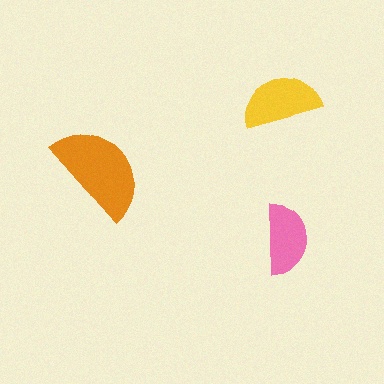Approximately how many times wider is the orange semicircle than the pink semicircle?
About 1.5 times wider.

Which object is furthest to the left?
The orange semicircle is leftmost.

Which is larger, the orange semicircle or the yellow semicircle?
The orange one.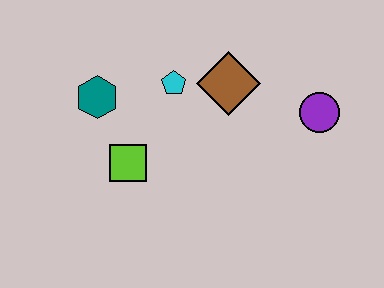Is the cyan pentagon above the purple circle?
Yes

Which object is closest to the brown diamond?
The cyan pentagon is closest to the brown diamond.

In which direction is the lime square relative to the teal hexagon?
The lime square is below the teal hexagon.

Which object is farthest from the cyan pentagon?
The purple circle is farthest from the cyan pentagon.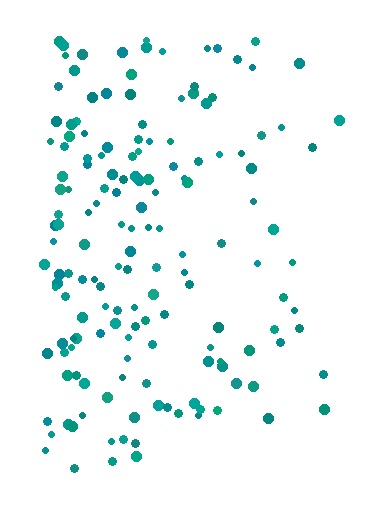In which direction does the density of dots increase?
From right to left, with the left side densest.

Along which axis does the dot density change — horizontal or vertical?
Horizontal.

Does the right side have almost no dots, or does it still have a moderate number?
Still a moderate number, just noticeably fewer than the left.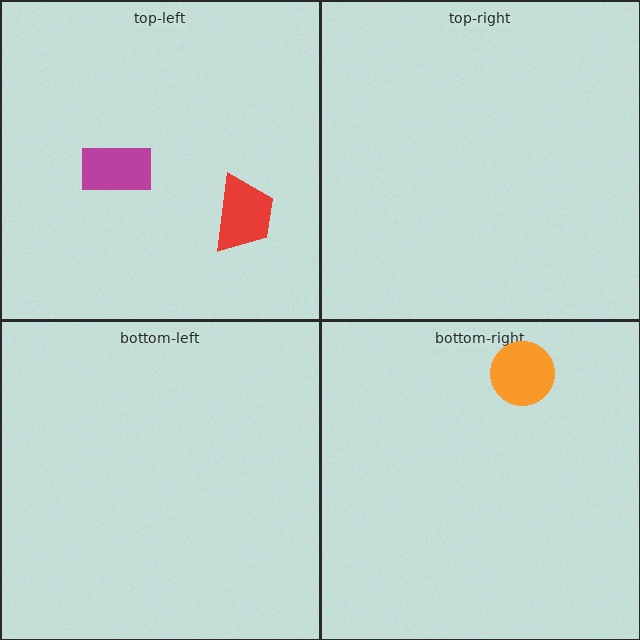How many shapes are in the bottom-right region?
1.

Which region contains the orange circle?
The bottom-right region.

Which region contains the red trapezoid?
The top-left region.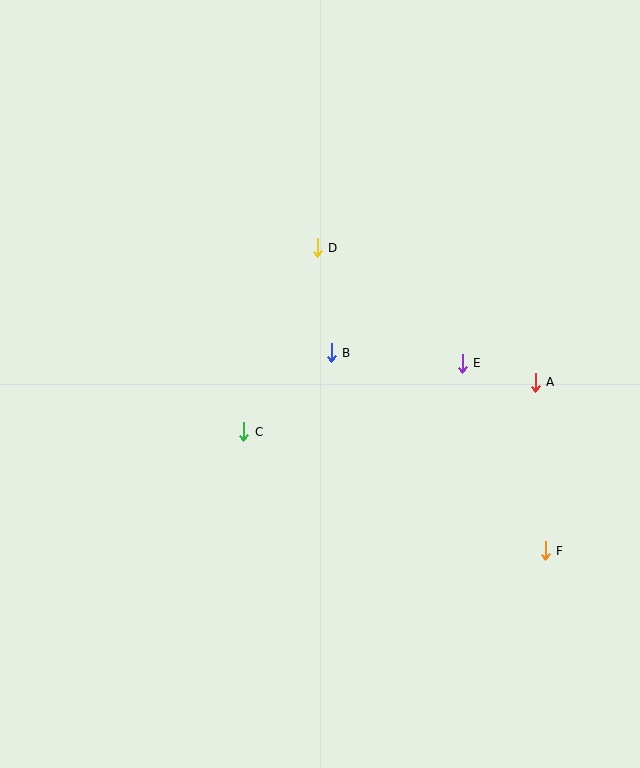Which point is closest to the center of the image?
Point B at (331, 353) is closest to the center.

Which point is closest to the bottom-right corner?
Point F is closest to the bottom-right corner.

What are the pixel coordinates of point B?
Point B is at (331, 353).